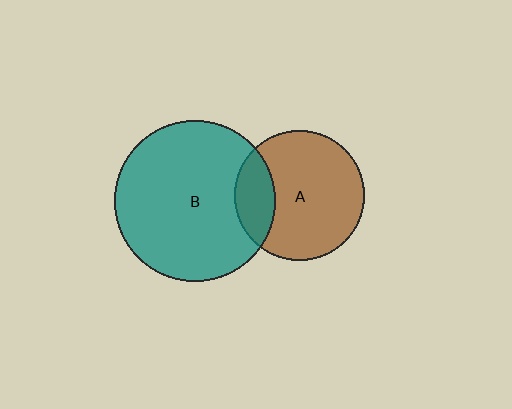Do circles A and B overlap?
Yes.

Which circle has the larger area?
Circle B (teal).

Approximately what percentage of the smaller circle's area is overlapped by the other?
Approximately 20%.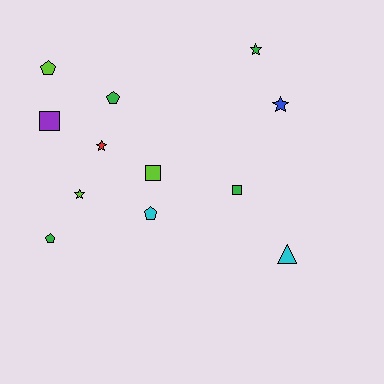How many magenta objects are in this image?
There are no magenta objects.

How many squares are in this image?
There are 3 squares.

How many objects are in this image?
There are 12 objects.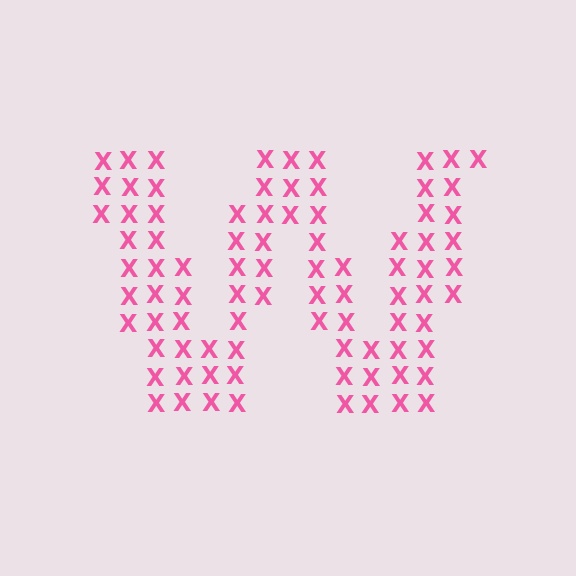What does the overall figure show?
The overall figure shows the letter W.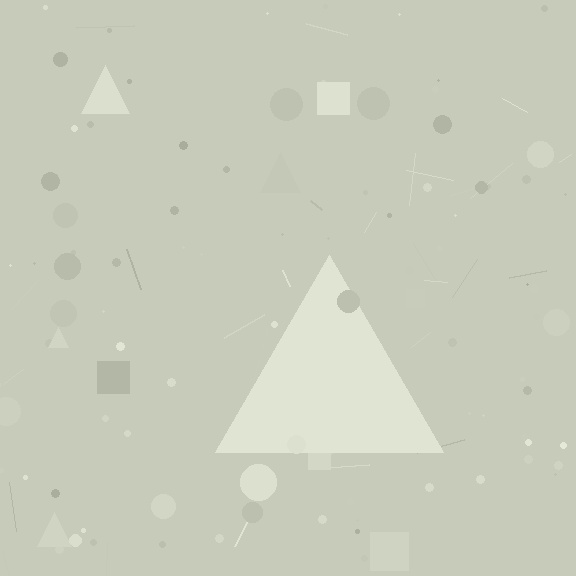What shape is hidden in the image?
A triangle is hidden in the image.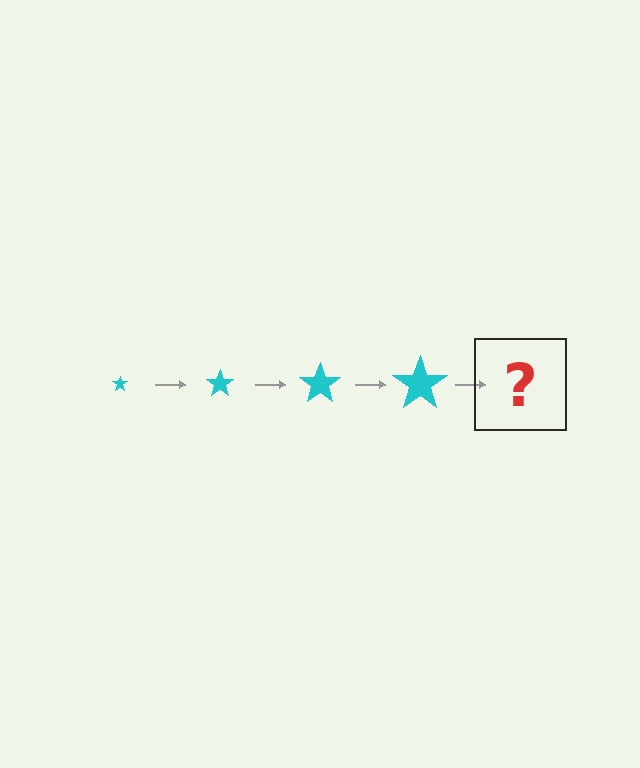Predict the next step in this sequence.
The next step is a cyan star, larger than the previous one.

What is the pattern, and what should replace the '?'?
The pattern is that the star gets progressively larger each step. The '?' should be a cyan star, larger than the previous one.